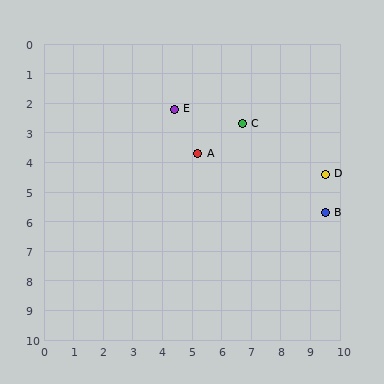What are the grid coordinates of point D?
Point D is at approximately (9.5, 4.4).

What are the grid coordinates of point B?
Point B is at approximately (9.5, 5.7).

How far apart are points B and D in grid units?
Points B and D are about 1.3 grid units apart.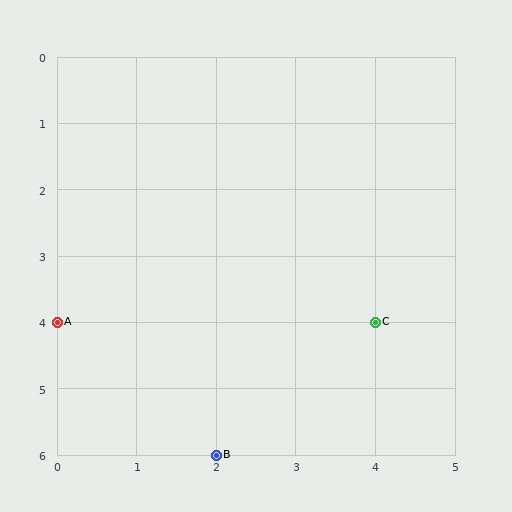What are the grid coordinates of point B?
Point B is at grid coordinates (2, 6).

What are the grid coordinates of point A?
Point A is at grid coordinates (0, 4).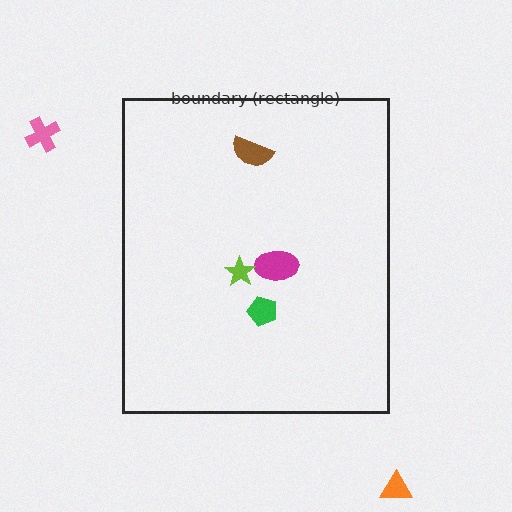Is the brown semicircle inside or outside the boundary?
Inside.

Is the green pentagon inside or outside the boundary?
Inside.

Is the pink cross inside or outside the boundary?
Outside.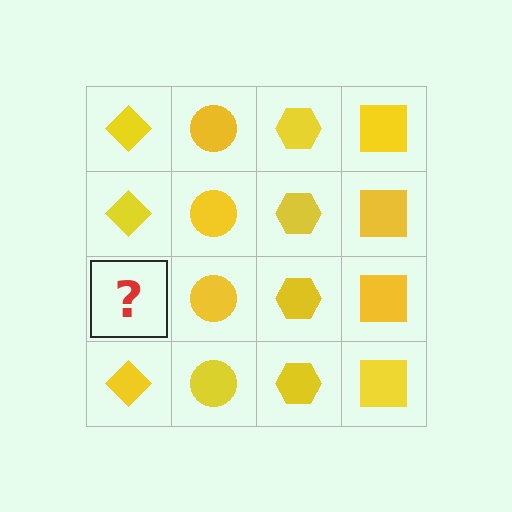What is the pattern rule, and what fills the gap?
The rule is that each column has a consistent shape. The gap should be filled with a yellow diamond.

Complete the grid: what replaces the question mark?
The question mark should be replaced with a yellow diamond.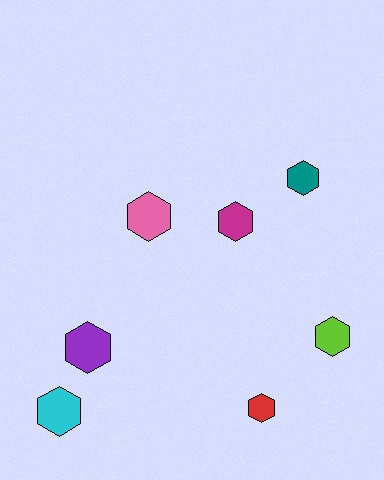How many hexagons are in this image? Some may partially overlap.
There are 7 hexagons.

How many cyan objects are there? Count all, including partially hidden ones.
There is 1 cyan object.